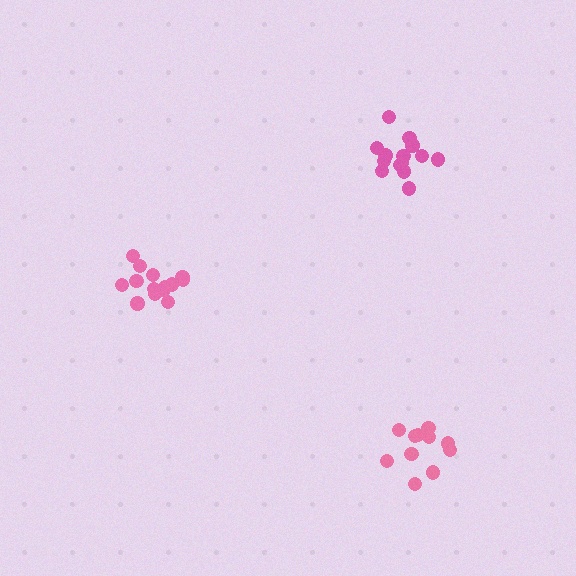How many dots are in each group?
Group 1: 15 dots, Group 2: 14 dots, Group 3: 11 dots (40 total).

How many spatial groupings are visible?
There are 3 spatial groupings.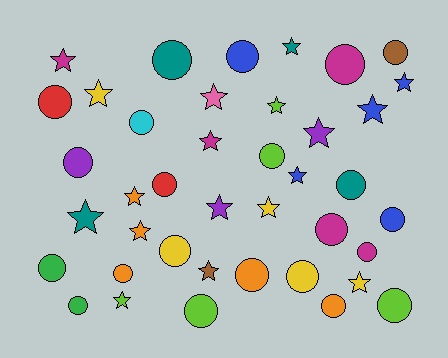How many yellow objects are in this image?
There are 5 yellow objects.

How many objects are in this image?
There are 40 objects.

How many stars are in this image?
There are 18 stars.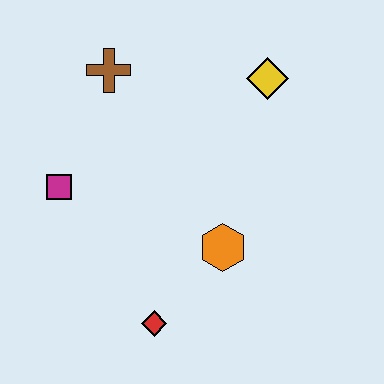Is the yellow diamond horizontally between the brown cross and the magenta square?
No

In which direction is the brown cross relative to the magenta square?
The brown cross is above the magenta square.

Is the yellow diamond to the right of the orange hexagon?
Yes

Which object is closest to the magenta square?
The brown cross is closest to the magenta square.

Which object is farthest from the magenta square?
The yellow diamond is farthest from the magenta square.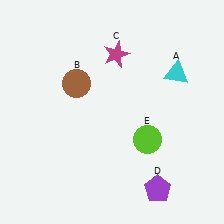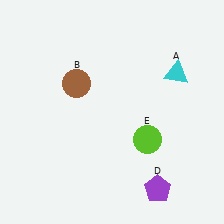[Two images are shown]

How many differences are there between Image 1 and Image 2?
There is 1 difference between the two images.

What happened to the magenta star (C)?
The magenta star (C) was removed in Image 2. It was in the top-right area of Image 1.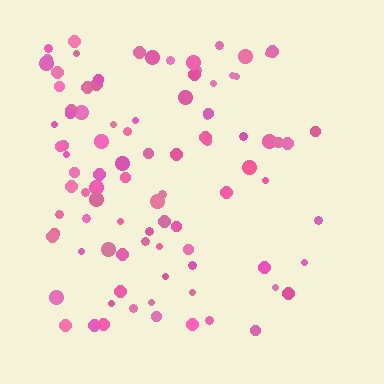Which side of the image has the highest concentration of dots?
The left.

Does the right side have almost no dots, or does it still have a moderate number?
Still a moderate number, just noticeably fewer than the left.